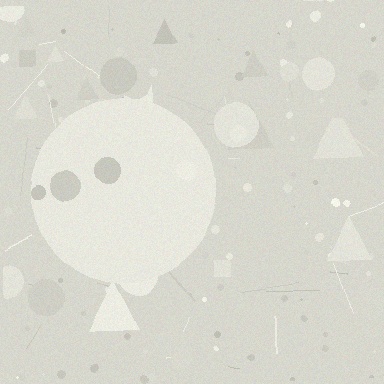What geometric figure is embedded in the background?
A circle is embedded in the background.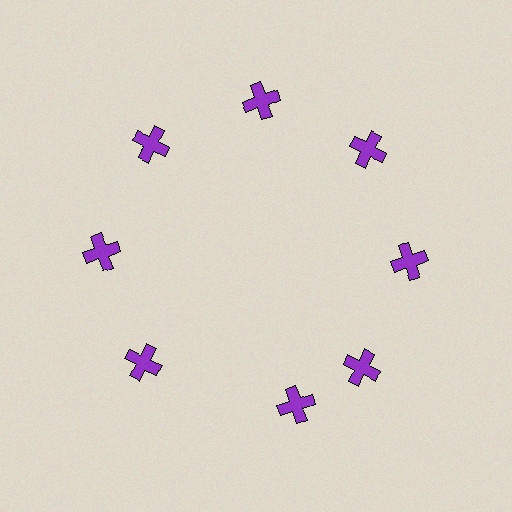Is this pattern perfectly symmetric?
No. The 8 purple crosses are arranged in a ring, but one element near the 6 o'clock position is rotated out of alignment along the ring, breaking the 8-fold rotational symmetry.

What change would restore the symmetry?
The symmetry would be restored by rotating it back into even spacing with its neighbors so that all 8 crosses sit at equal angles and equal distance from the center.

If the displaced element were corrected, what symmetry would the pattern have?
It would have 8-fold rotational symmetry — the pattern would map onto itself every 45 degrees.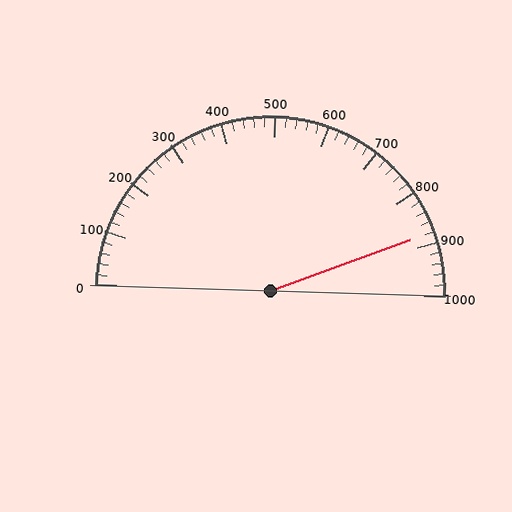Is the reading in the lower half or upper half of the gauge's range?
The reading is in the upper half of the range (0 to 1000).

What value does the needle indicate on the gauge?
The needle indicates approximately 880.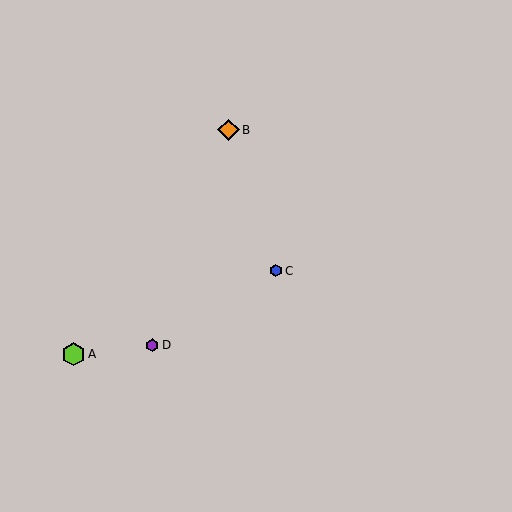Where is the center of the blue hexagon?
The center of the blue hexagon is at (276, 271).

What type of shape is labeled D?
Shape D is a purple hexagon.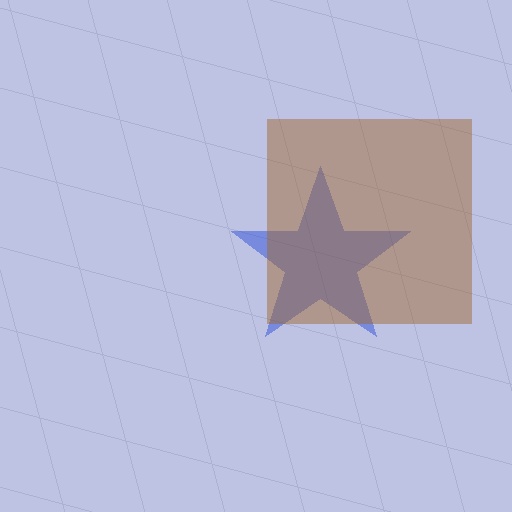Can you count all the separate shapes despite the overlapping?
Yes, there are 2 separate shapes.